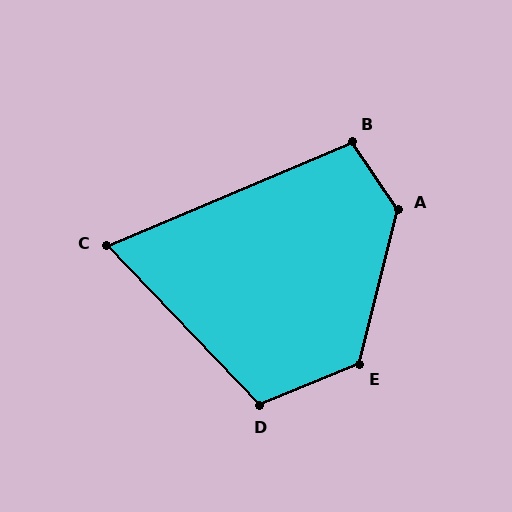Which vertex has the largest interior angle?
A, at approximately 132 degrees.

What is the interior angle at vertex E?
Approximately 127 degrees (obtuse).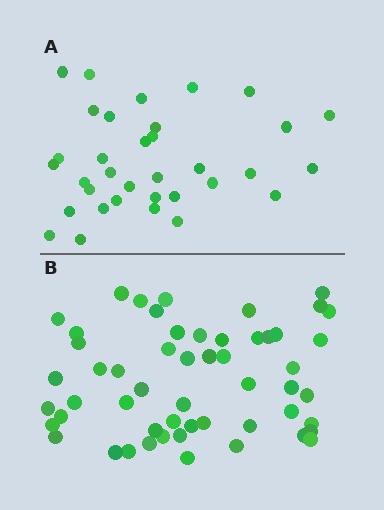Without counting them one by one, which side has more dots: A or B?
Region B (the bottom region) has more dots.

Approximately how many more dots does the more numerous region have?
Region B has approximately 20 more dots than region A.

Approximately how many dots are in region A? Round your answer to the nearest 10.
About 30 dots. (The exact count is 34, which rounds to 30.)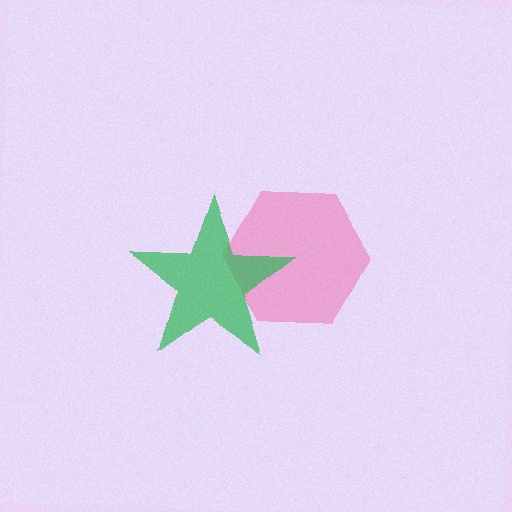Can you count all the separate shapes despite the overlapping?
Yes, there are 2 separate shapes.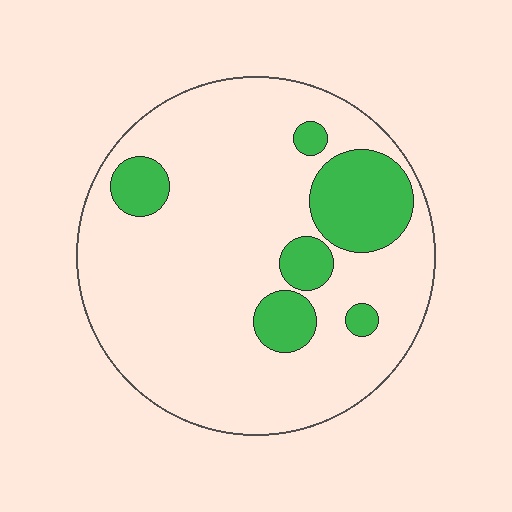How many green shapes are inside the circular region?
6.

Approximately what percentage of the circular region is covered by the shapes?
Approximately 20%.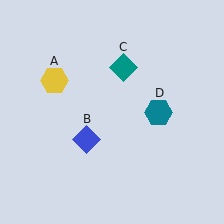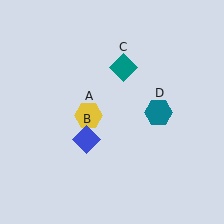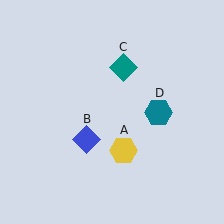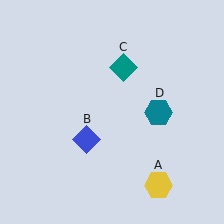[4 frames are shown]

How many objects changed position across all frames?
1 object changed position: yellow hexagon (object A).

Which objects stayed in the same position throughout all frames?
Blue diamond (object B) and teal diamond (object C) and teal hexagon (object D) remained stationary.